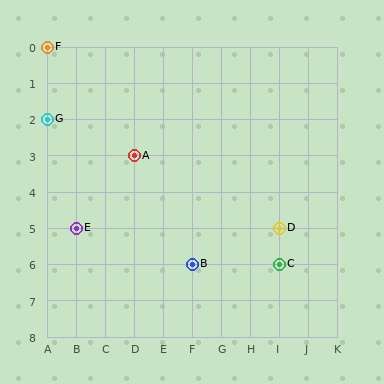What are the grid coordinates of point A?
Point A is at grid coordinates (D, 3).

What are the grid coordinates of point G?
Point G is at grid coordinates (A, 2).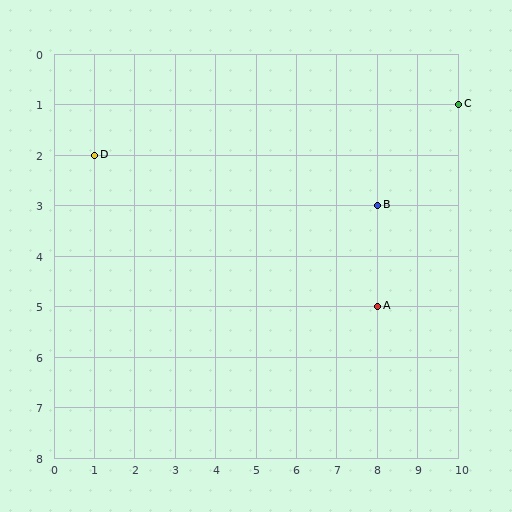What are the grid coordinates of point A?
Point A is at grid coordinates (8, 5).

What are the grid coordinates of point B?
Point B is at grid coordinates (8, 3).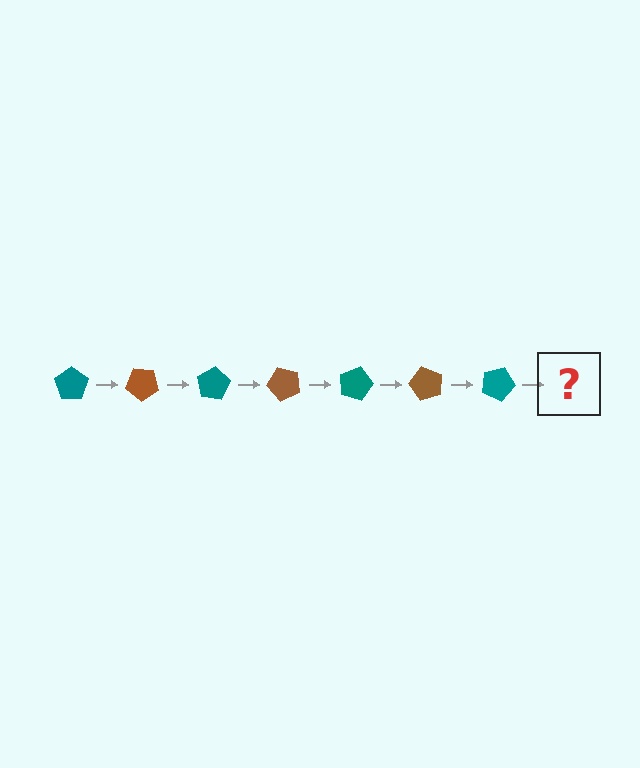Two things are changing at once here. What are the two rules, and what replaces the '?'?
The two rules are that it rotates 40 degrees each step and the color cycles through teal and brown. The '?' should be a brown pentagon, rotated 280 degrees from the start.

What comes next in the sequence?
The next element should be a brown pentagon, rotated 280 degrees from the start.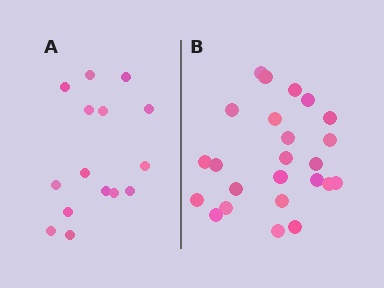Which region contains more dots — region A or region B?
Region B (the right region) has more dots.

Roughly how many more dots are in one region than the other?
Region B has roughly 8 or so more dots than region A.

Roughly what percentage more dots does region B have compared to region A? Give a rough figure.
About 60% more.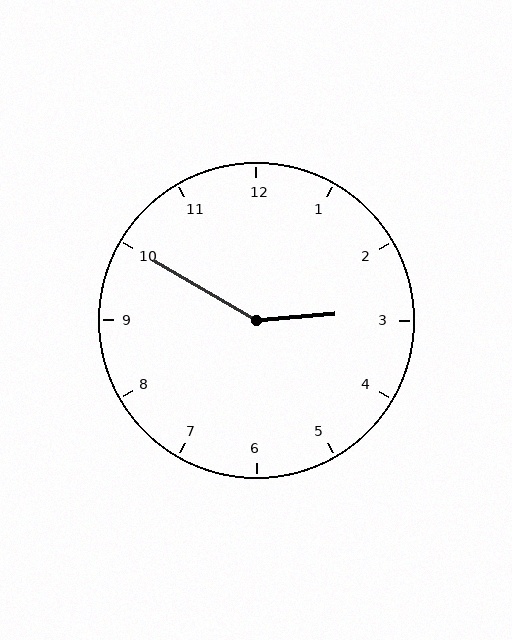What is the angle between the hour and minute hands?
Approximately 145 degrees.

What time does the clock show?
2:50.